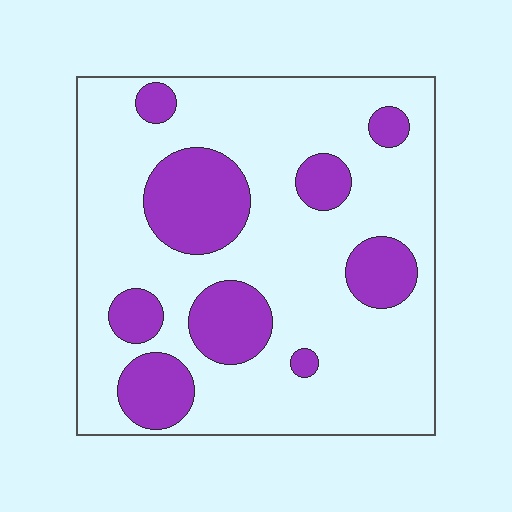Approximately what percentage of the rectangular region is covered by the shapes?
Approximately 25%.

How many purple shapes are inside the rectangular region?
9.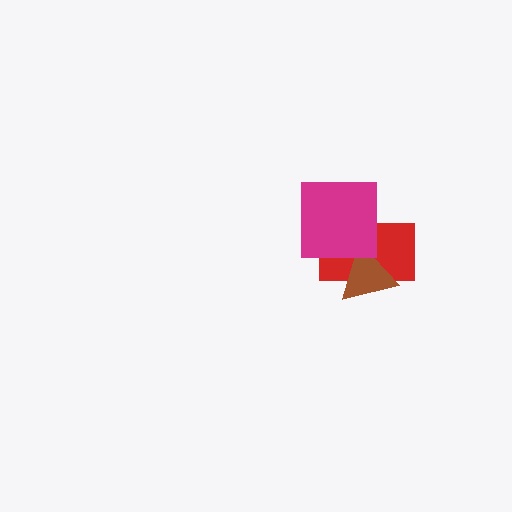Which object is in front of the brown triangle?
The magenta square is in front of the brown triangle.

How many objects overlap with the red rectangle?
2 objects overlap with the red rectangle.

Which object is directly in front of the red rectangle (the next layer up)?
The brown triangle is directly in front of the red rectangle.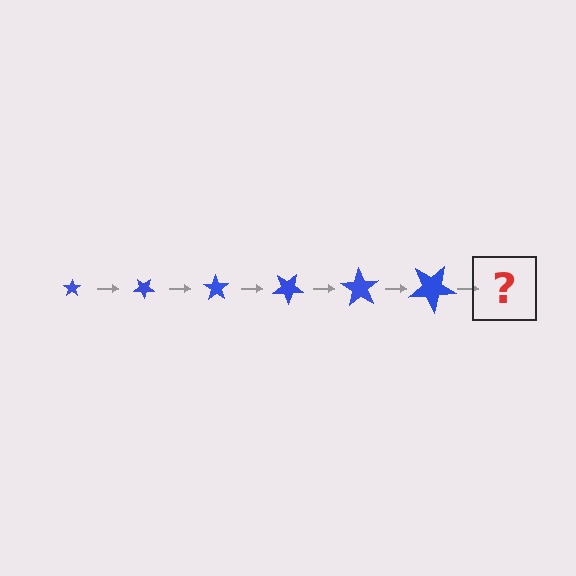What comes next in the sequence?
The next element should be a star, larger than the previous one and rotated 210 degrees from the start.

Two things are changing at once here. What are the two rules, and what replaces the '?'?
The two rules are that the star grows larger each step and it rotates 35 degrees each step. The '?' should be a star, larger than the previous one and rotated 210 degrees from the start.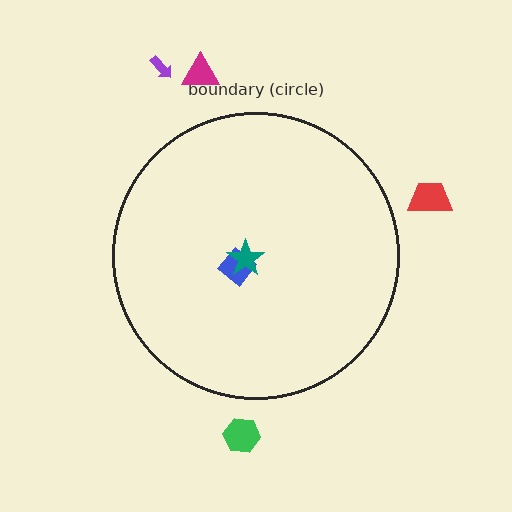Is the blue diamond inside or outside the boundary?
Inside.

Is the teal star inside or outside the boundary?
Inside.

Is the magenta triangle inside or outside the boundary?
Outside.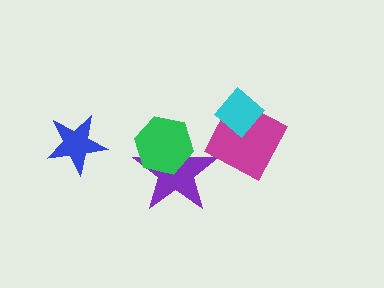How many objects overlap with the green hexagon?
1 object overlaps with the green hexagon.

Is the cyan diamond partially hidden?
No, no other shape covers it.